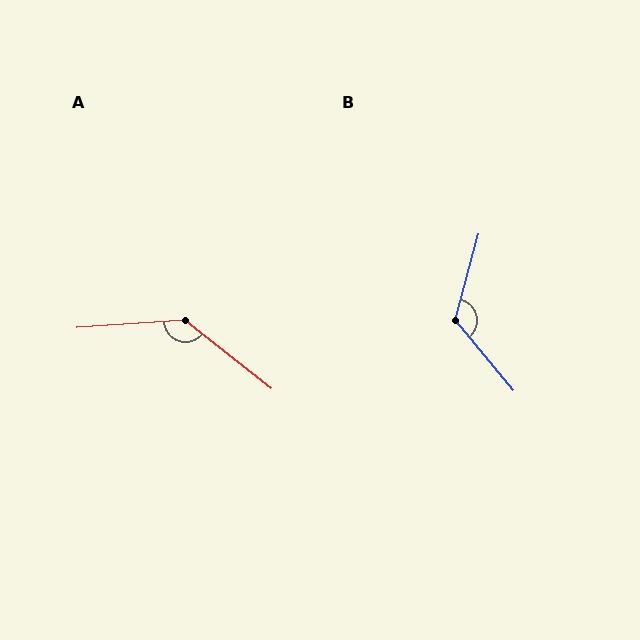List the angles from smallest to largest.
B (125°), A (138°).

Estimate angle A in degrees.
Approximately 138 degrees.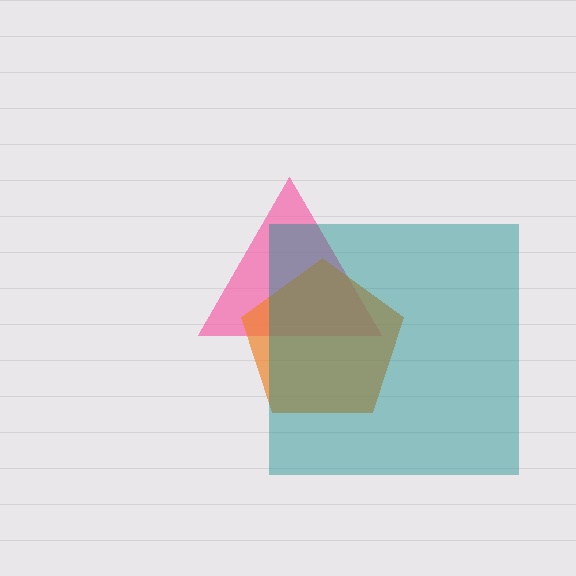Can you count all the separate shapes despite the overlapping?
Yes, there are 3 separate shapes.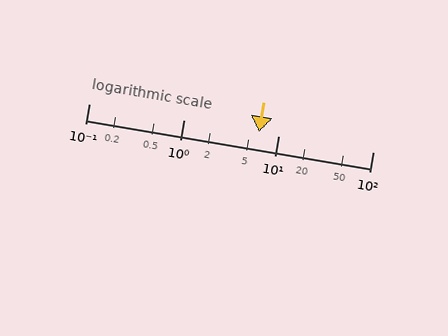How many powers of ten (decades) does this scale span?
The scale spans 3 decades, from 0.1 to 100.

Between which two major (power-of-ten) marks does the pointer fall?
The pointer is between 1 and 10.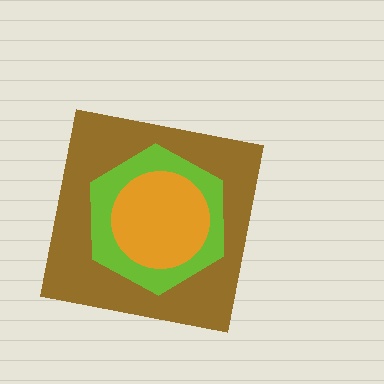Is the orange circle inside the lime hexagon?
Yes.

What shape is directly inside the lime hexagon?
The orange circle.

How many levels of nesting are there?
3.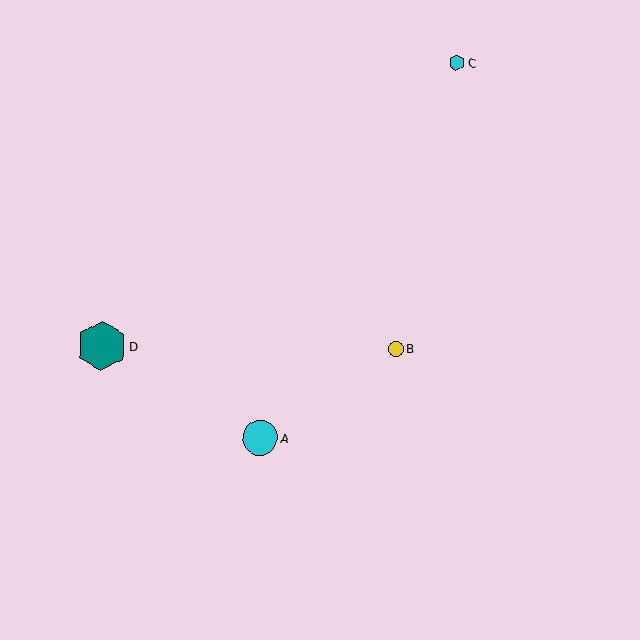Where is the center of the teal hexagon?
The center of the teal hexagon is at (102, 346).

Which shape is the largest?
The teal hexagon (labeled D) is the largest.